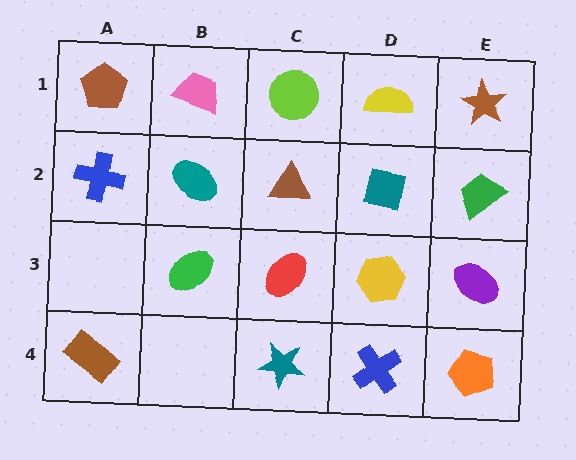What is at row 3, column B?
A green ellipse.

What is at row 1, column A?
A brown pentagon.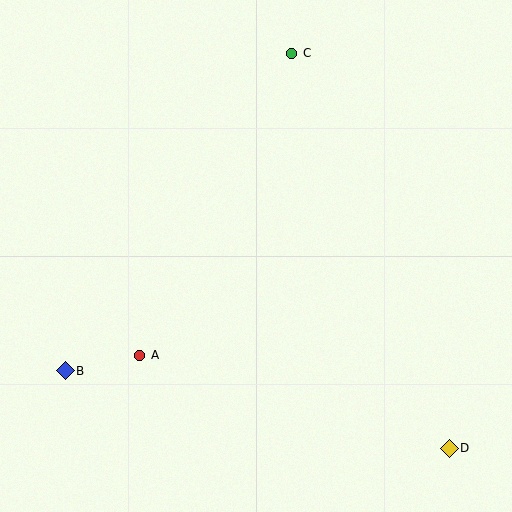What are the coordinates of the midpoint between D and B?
The midpoint between D and B is at (257, 409).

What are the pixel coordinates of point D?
Point D is at (449, 448).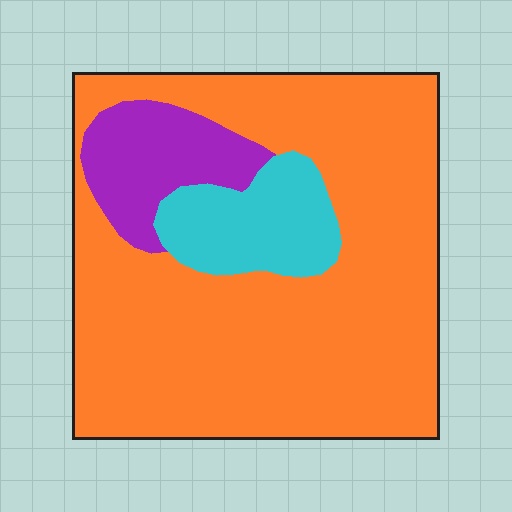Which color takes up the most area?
Orange, at roughly 75%.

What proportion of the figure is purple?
Purple takes up about one eighth (1/8) of the figure.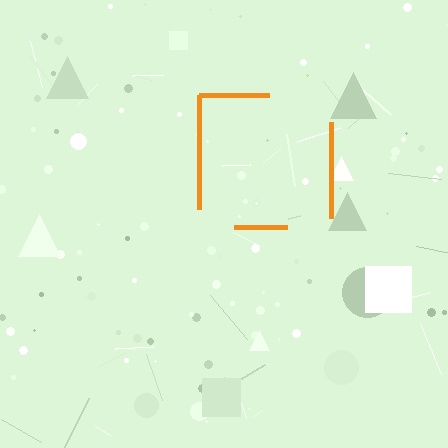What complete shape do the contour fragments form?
The contour fragments form a square.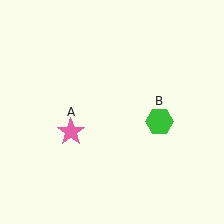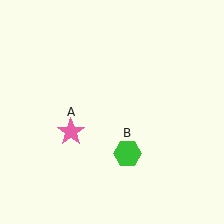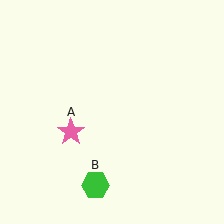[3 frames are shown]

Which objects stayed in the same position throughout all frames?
Pink star (object A) remained stationary.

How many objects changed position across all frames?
1 object changed position: green hexagon (object B).